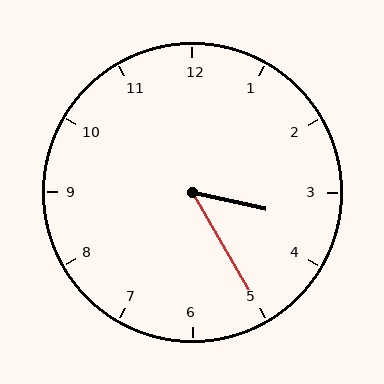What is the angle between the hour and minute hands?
Approximately 48 degrees.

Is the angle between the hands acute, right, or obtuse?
It is acute.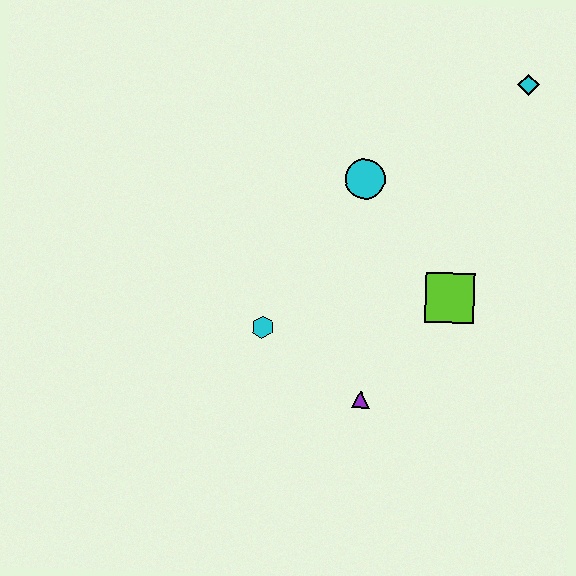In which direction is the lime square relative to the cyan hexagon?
The lime square is to the right of the cyan hexagon.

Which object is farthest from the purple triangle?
The cyan diamond is farthest from the purple triangle.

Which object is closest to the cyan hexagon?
The purple triangle is closest to the cyan hexagon.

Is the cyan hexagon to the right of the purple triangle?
No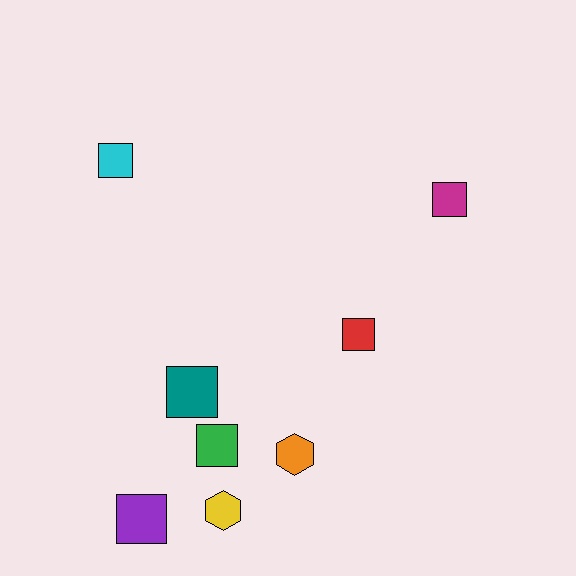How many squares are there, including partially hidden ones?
There are 6 squares.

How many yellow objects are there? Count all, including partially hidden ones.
There is 1 yellow object.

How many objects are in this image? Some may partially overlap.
There are 8 objects.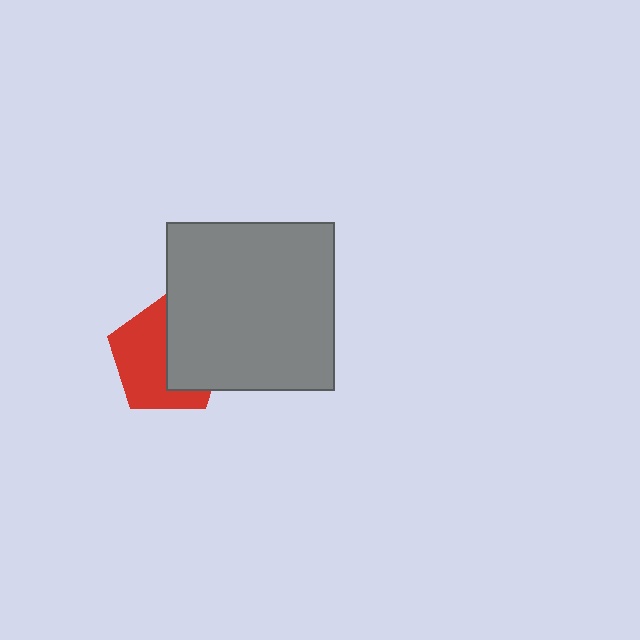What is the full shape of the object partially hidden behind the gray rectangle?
The partially hidden object is a red pentagon.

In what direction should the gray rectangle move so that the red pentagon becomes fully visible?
The gray rectangle should move right. That is the shortest direction to clear the overlap and leave the red pentagon fully visible.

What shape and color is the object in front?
The object in front is a gray rectangle.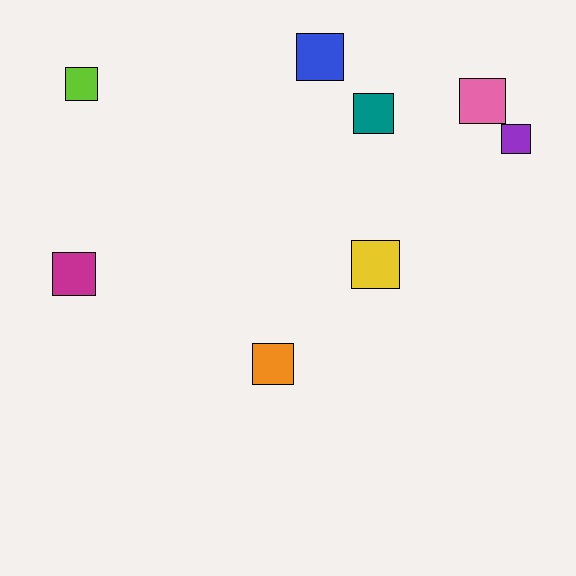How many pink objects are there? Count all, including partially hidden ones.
There is 1 pink object.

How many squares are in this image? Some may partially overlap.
There are 8 squares.